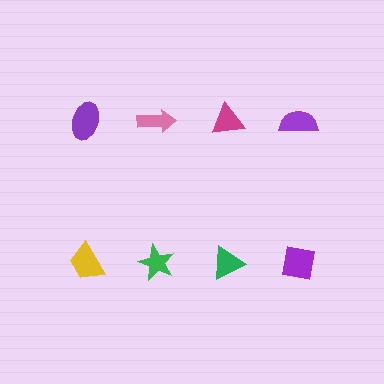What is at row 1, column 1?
A purple ellipse.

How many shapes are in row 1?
4 shapes.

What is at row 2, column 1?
A yellow trapezoid.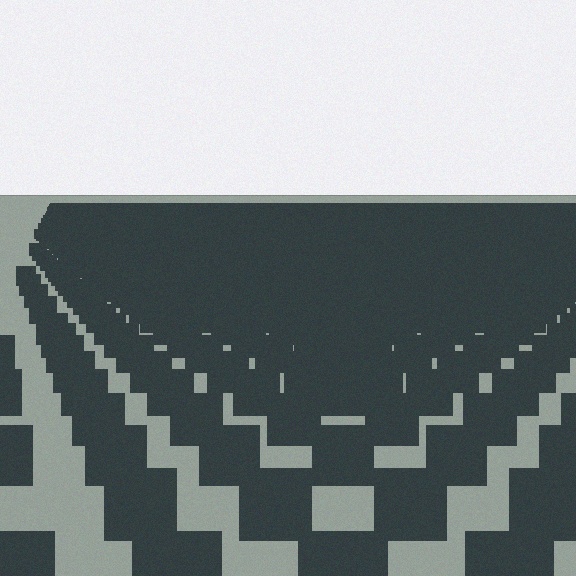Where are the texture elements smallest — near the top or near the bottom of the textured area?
Near the top.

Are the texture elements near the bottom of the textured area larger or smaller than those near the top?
Larger. Near the bottom, elements are closer to the viewer and appear at a bigger on-screen size.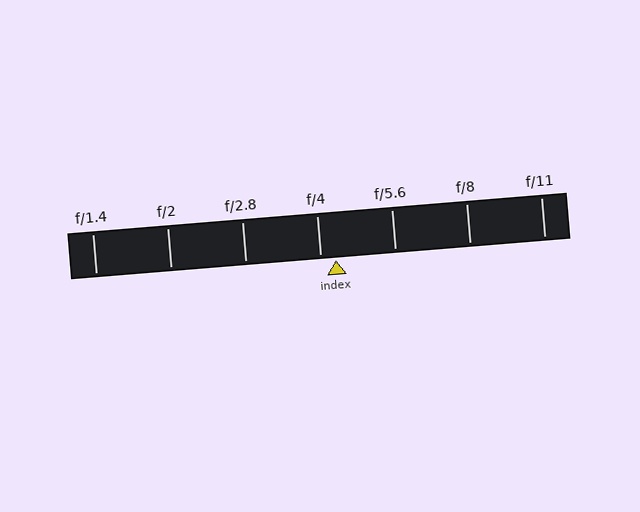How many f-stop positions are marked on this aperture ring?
There are 7 f-stop positions marked.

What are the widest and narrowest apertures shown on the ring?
The widest aperture shown is f/1.4 and the narrowest is f/11.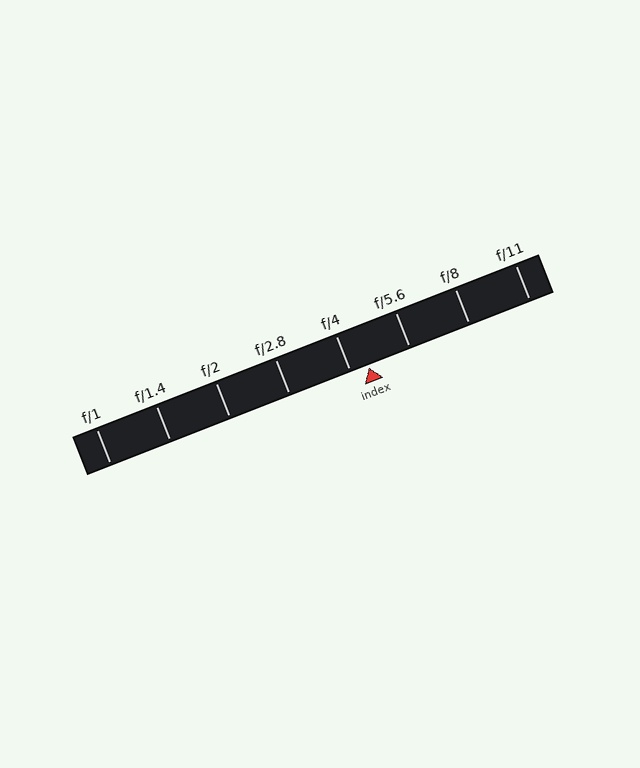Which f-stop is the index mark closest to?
The index mark is closest to f/4.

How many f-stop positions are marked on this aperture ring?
There are 8 f-stop positions marked.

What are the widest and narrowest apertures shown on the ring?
The widest aperture shown is f/1 and the narrowest is f/11.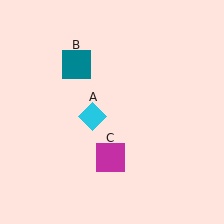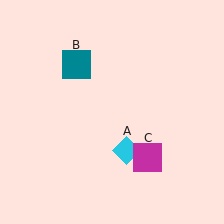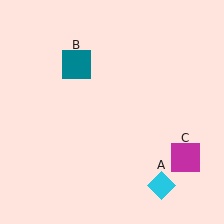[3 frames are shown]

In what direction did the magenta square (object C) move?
The magenta square (object C) moved right.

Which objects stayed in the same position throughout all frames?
Teal square (object B) remained stationary.